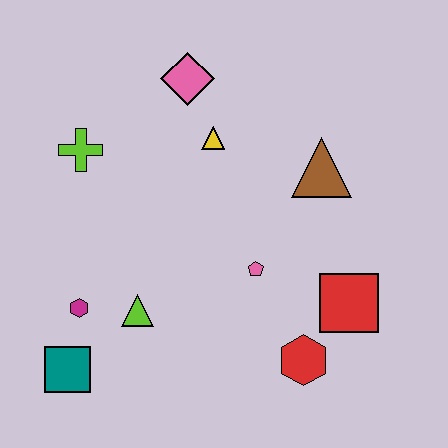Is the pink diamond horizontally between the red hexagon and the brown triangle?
No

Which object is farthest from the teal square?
The brown triangle is farthest from the teal square.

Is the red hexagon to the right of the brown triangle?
No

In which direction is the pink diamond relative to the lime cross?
The pink diamond is to the right of the lime cross.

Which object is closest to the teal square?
The magenta hexagon is closest to the teal square.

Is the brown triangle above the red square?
Yes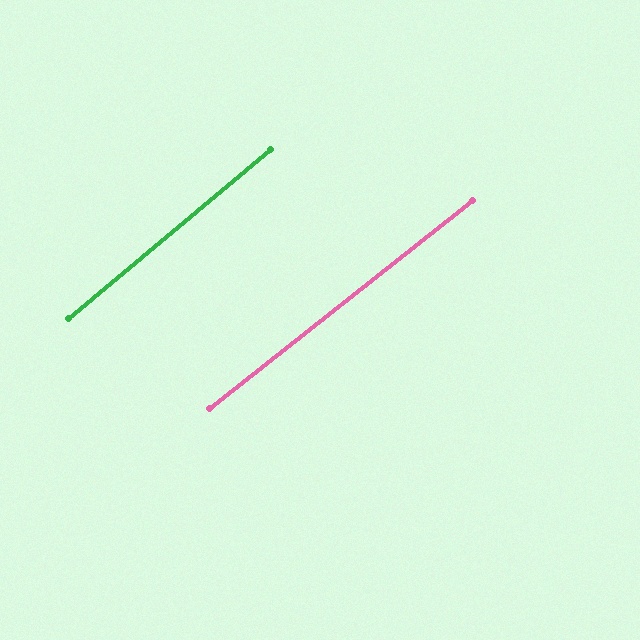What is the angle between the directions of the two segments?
Approximately 2 degrees.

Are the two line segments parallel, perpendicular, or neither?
Parallel — their directions differ by only 1.7°.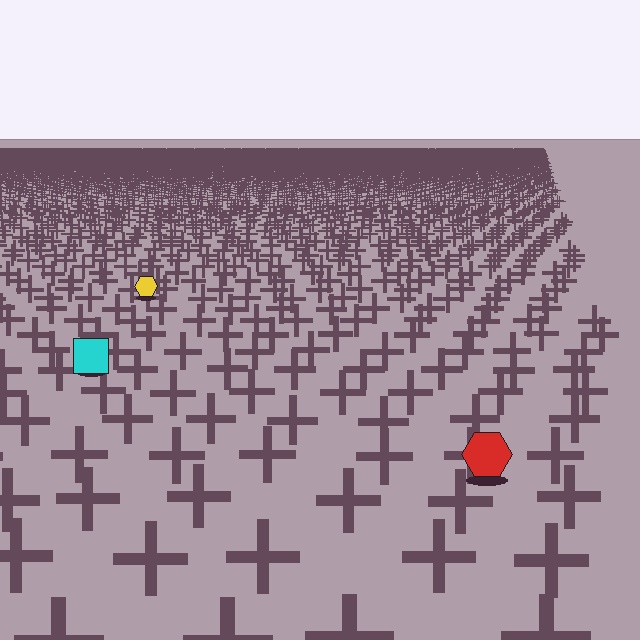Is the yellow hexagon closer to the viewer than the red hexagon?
No. The red hexagon is closer — you can tell from the texture gradient: the ground texture is coarser near it.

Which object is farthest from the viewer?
The yellow hexagon is farthest from the viewer. It appears smaller and the ground texture around it is denser.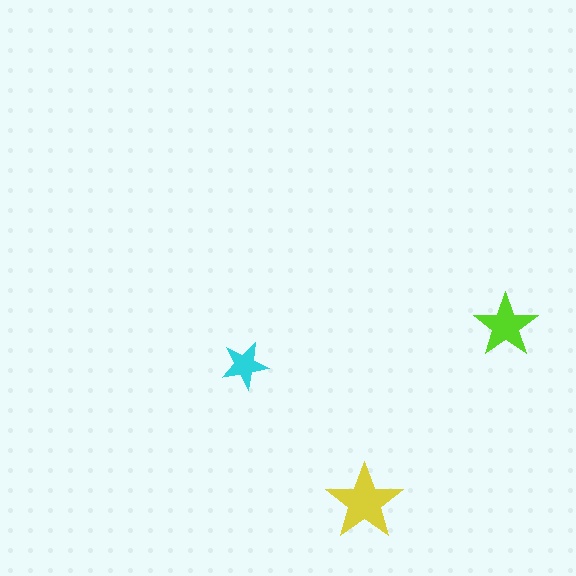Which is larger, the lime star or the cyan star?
The lime one.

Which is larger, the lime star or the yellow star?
The yellow one.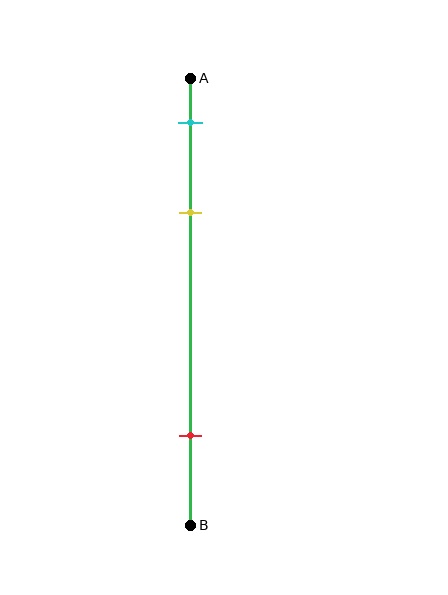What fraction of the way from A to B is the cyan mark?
The cyan mark is approximately 10% (0.1) of the way from A to B.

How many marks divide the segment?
There are 3 marks dividing the segment.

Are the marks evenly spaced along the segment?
No, the marks are not evenly spaced.